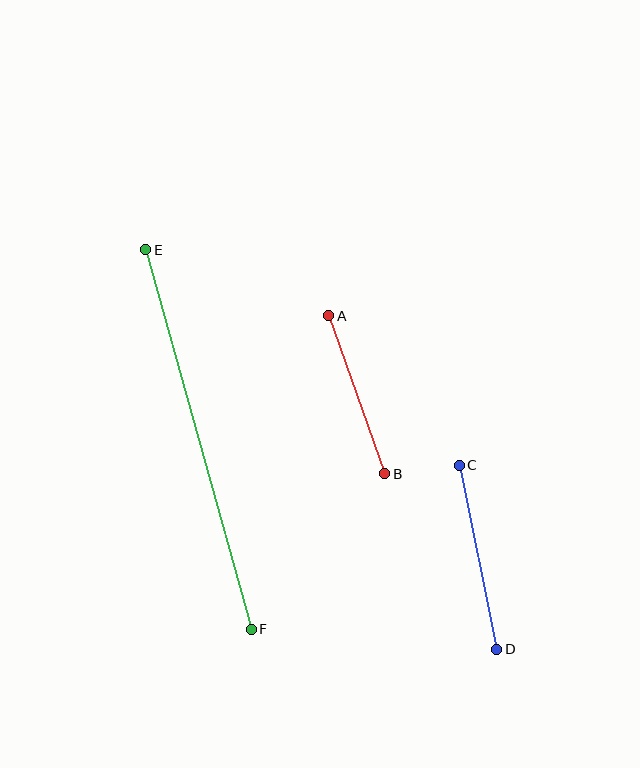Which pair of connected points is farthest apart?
Points E and F are farthest apart.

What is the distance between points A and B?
The distance is approximately 167 pixels.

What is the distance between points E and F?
The distance is approximately 394 pixels.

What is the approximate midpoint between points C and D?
The midpoint is at approximately (478, 557) pixels.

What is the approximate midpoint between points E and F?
The midpoint is at approximately (198, 439) pixels.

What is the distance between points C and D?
The distance is approximately 188 pixels.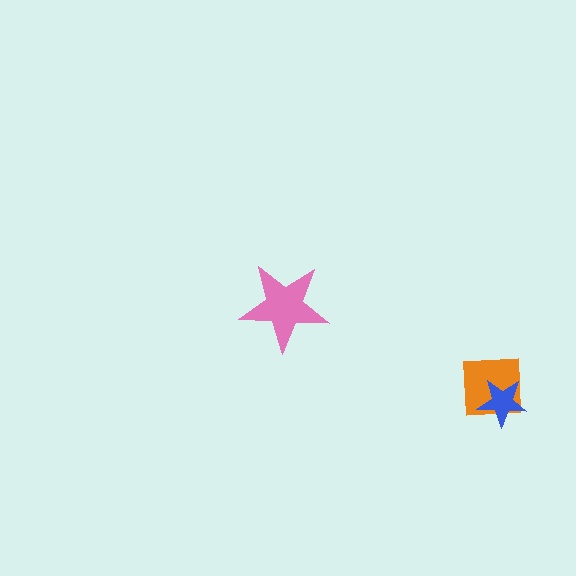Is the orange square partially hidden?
Yes, it is partially covered by another shape.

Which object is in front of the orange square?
The blue star is in front of the orange square.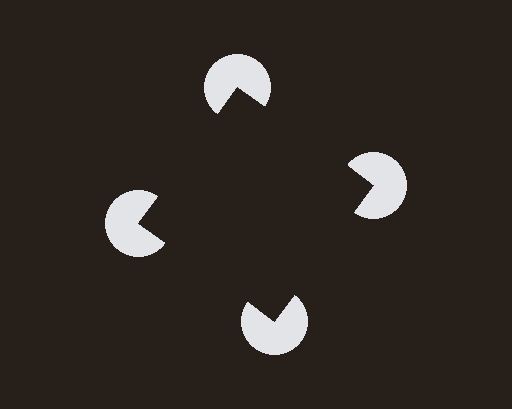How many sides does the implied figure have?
4 sides.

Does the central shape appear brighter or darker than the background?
It typically appears slightly darker than the background, even though no actual brightness change is drawn.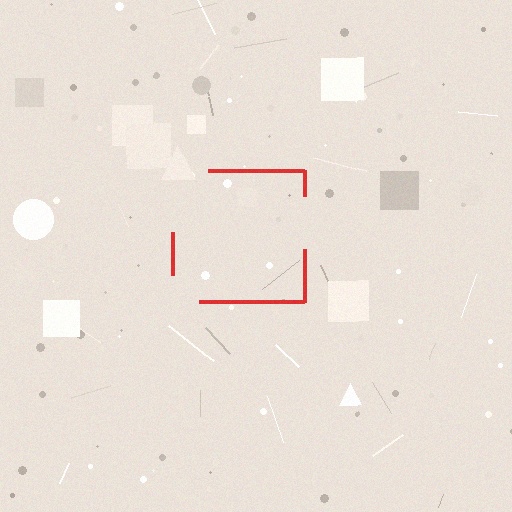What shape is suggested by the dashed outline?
The dashed outline suggests a square.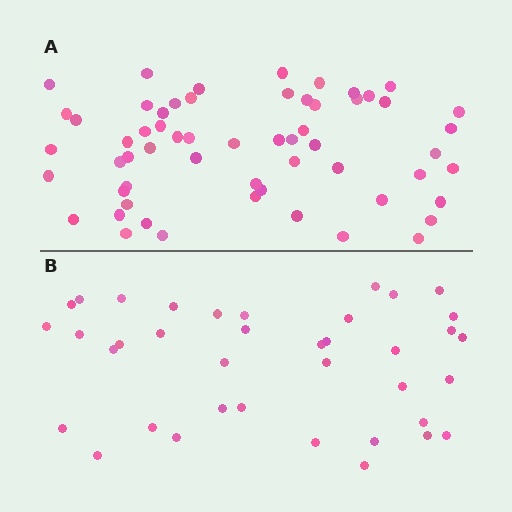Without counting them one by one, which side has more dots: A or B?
Region A (the top region) has more dots.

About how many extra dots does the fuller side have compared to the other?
Region A has approximately 20 more dots than region B.